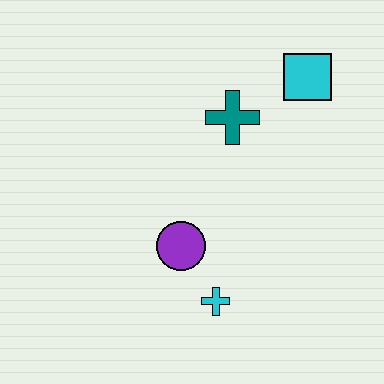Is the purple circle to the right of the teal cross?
No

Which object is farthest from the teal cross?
The cyan cross is farthest from the teal cross.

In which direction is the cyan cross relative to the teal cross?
The cyan cross is below the teal cross.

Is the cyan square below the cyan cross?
No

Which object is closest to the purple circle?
The cyan cross is closest to the purple circle.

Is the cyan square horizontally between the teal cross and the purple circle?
No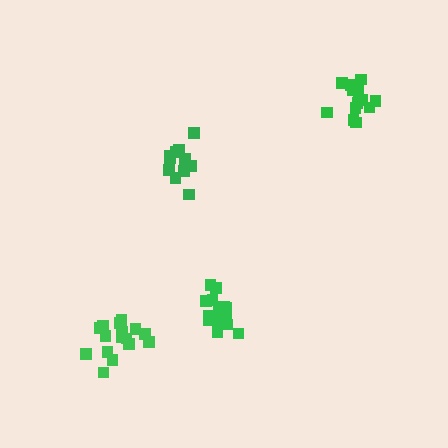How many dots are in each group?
Group 1: 16 dots, Group 2: 13 dots, Group 3: 16 dots, Group 4: 13 dots (58 total).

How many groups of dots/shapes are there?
There are 4 groups.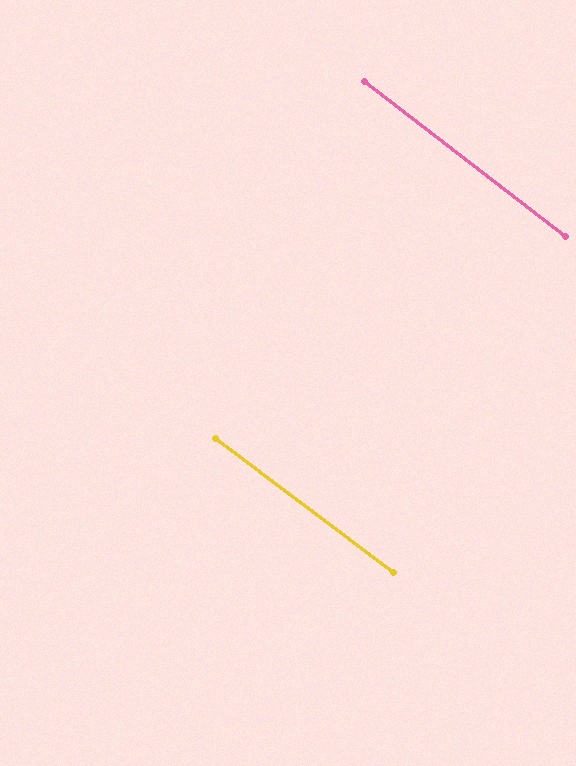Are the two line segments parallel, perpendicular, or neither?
Parallel — their directions differ by only 0.8°.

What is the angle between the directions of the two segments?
Approximately 1 degree.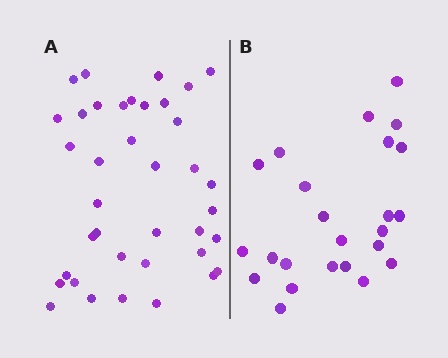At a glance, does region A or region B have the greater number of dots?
Region A (the left region) has more dots.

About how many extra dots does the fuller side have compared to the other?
Region A has approximately 15 more dots than region B.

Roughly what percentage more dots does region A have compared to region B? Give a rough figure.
About 60% more.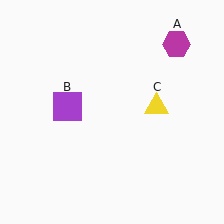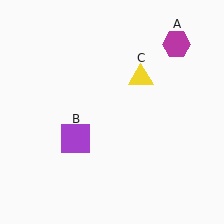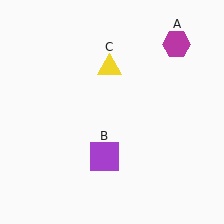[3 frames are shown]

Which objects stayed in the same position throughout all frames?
Magenta hexagon (object A) remained stationary.